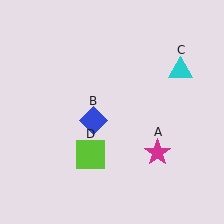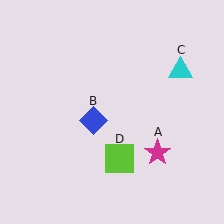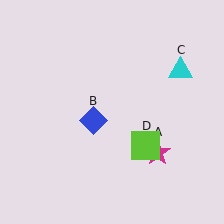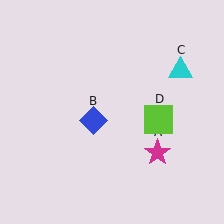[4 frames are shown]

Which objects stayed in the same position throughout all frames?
Magenta star (object A) and blue diamond (object B) and cyan triangle (object C) remained stationary.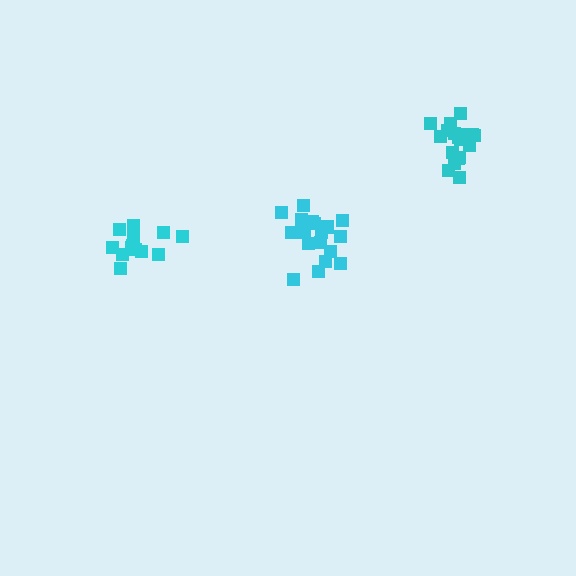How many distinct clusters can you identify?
There are 3 distinct clusters.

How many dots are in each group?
Group 1: 18 dots, Group 2: 13 dots, Group 3: 18 dots (49 total).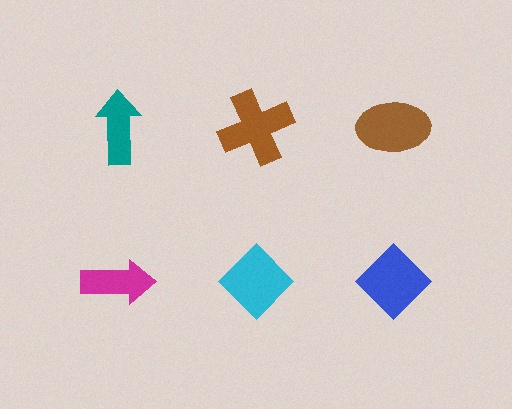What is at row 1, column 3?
A brown ellipse.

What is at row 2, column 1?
A magenta arrow.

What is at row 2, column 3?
A blue diamond.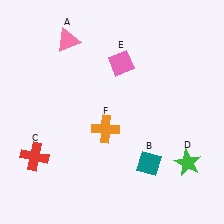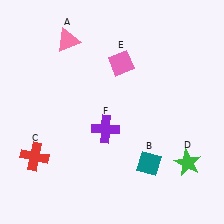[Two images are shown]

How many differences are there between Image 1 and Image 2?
There is 1 difference between the two images.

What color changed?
The cross (F) changed from orange in Image 1 to purple in Image 2.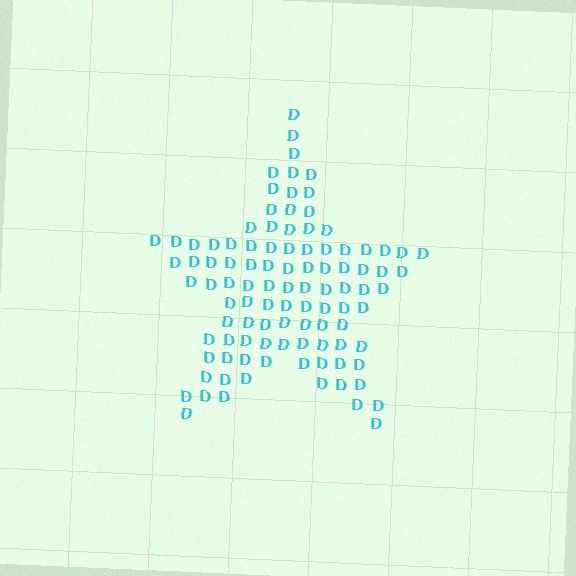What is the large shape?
The large shape is a star.